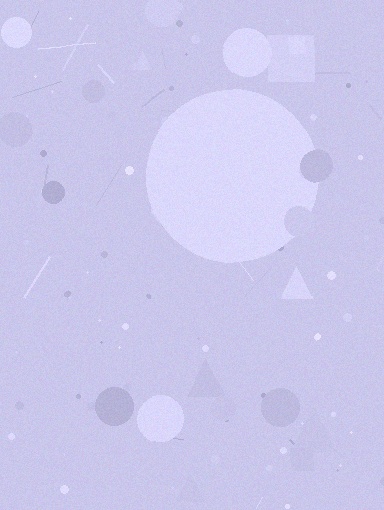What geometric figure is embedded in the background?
A circle is embedded in the background.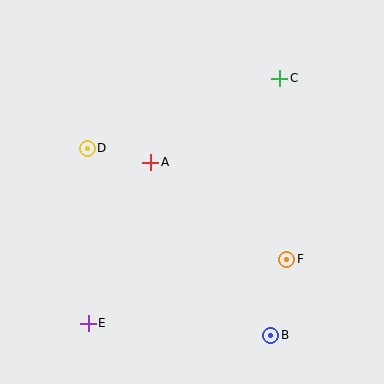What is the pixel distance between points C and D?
The distance between C and D is 205 pixels.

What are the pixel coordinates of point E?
Point E is at (88, 323).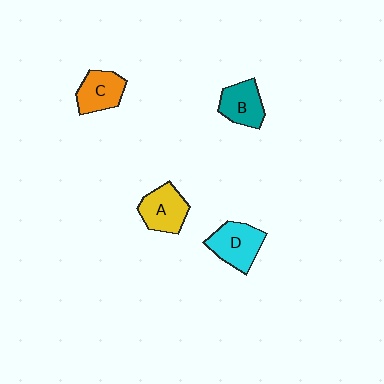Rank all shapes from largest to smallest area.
From largest to smallest: D (cyan), A (yellow), B (teal), C (orange).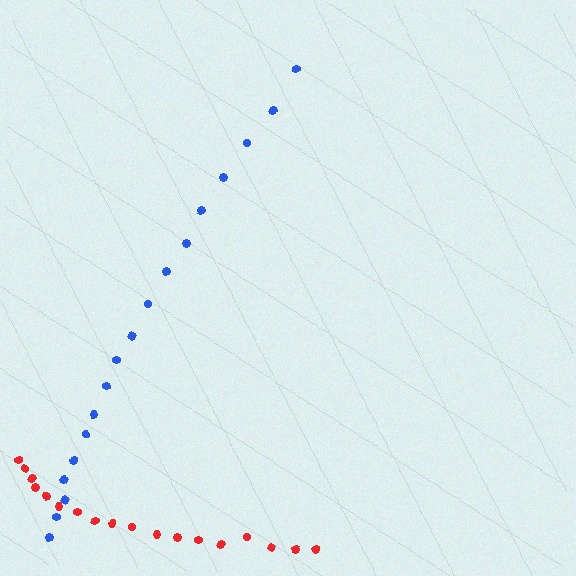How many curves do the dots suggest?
There are 2 distinct paths.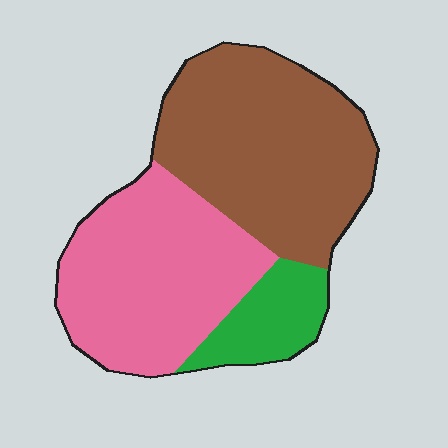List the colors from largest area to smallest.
From largest to smallest: brown, pink, green.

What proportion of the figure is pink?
Pink takes up about two fifths (2/5) of the figure.